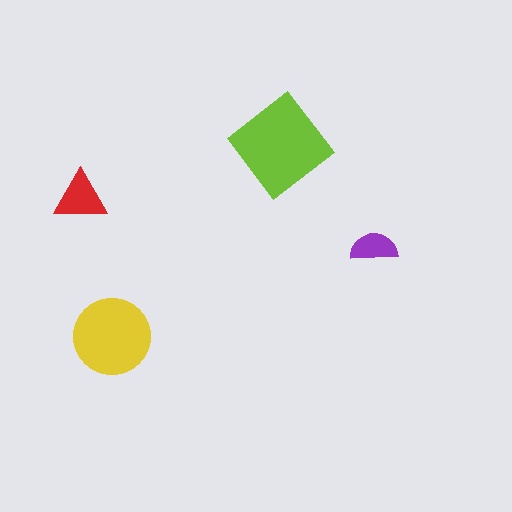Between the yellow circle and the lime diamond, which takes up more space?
The lime diamond.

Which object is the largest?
The lime diamond.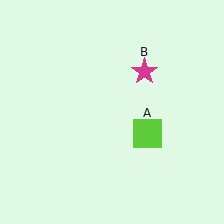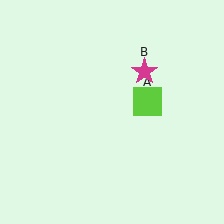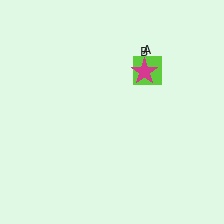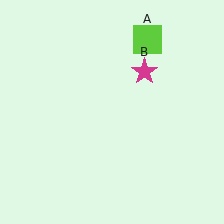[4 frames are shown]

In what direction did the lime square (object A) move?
The lime square (object A) moved up.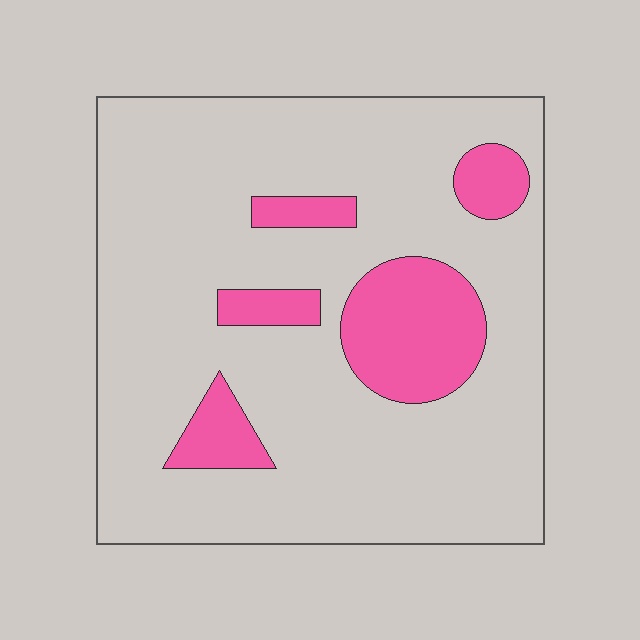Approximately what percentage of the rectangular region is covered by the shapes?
Approximately 15%.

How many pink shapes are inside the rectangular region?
5.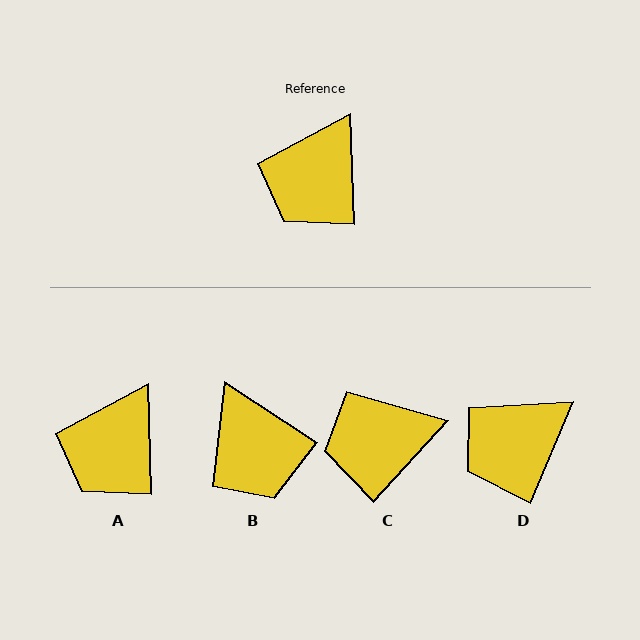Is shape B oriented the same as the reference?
No, it is off by about 55 degrees.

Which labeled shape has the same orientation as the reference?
A.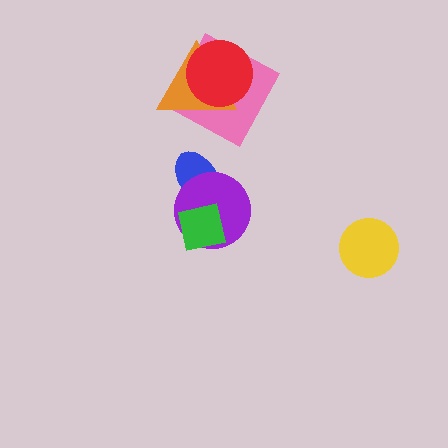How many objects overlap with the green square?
2 objects overlap with the green square.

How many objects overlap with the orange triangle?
2 objects overlap with the orange triangle.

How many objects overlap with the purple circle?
2 objects overlap with the purple circle.